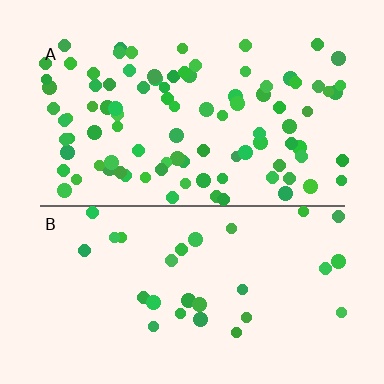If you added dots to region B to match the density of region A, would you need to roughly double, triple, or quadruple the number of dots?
Approximately triple.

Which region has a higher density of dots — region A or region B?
A (the top).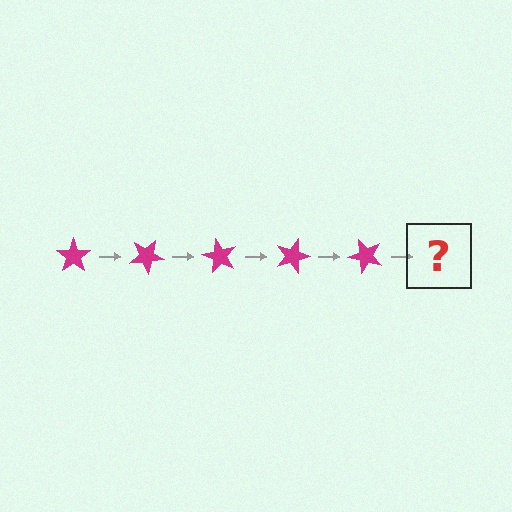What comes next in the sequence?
The next element should be a magenta star rotated 150 degrees.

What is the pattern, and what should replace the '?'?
The pattern is that the star rotates 30 degrees each step. The '?' should be a magenta star rotated 150 degrees.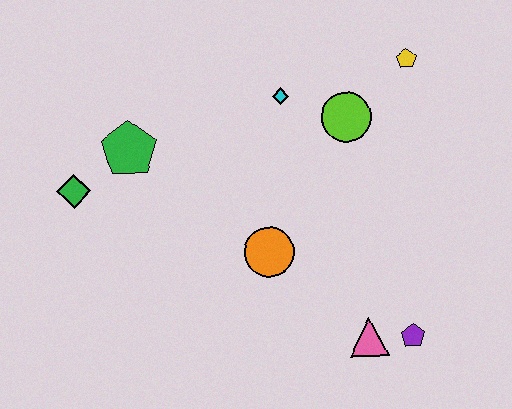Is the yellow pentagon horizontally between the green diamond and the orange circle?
No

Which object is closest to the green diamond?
The green pentagon is closest to the green diamond.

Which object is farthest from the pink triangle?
The green diamond is farthest from the pink triangle.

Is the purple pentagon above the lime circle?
No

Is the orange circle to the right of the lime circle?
No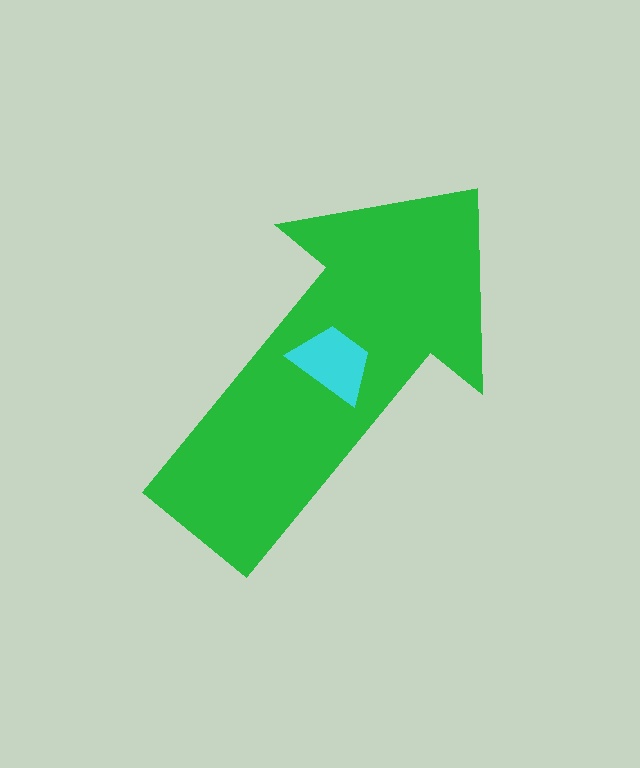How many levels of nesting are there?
2.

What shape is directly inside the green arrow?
The cyan trapezoid.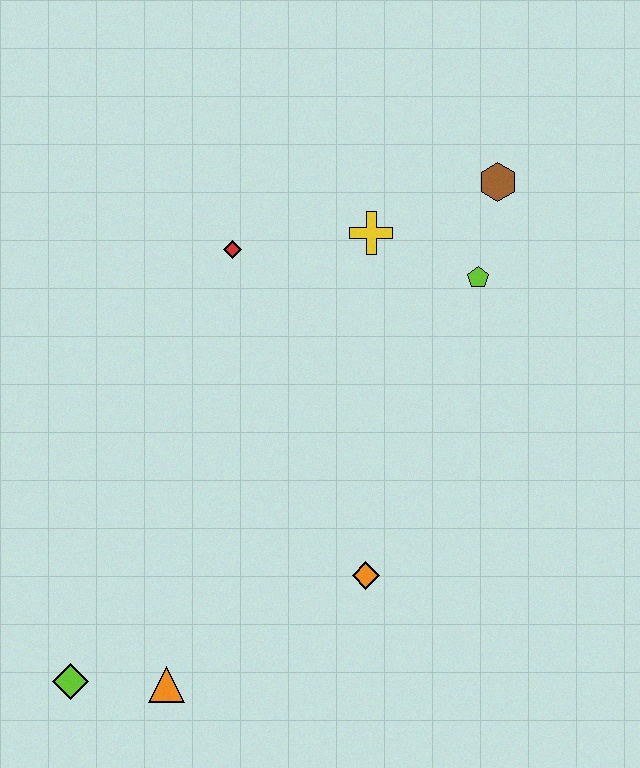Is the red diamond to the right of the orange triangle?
Yes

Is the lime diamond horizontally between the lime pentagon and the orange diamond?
No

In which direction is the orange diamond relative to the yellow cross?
The orange diamond is below the yellow cross.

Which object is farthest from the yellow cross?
The lime diamond is farthest from the yellow cross.